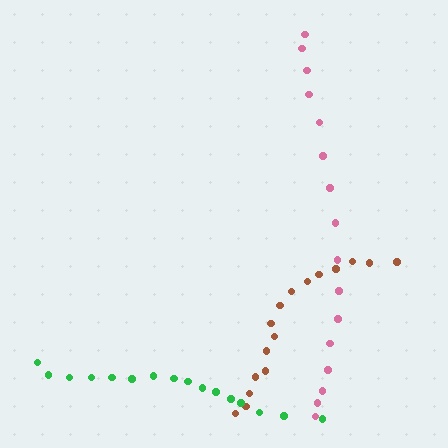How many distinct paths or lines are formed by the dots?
There are 3 distinct paths.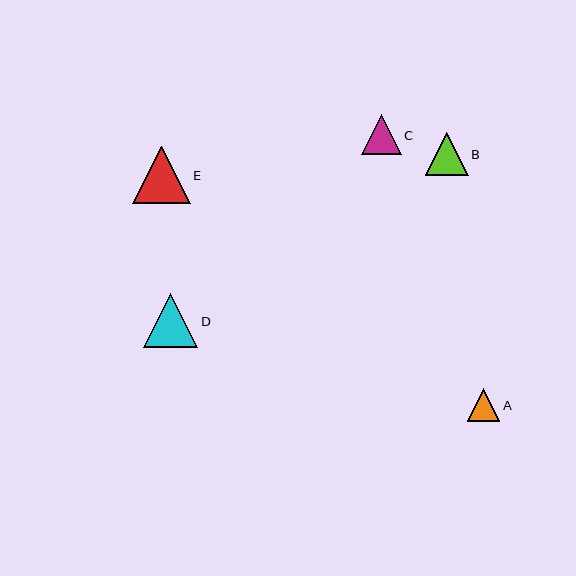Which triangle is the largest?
Triangle E is the largest with a size of approximately 58 pixels.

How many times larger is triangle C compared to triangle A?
Triangle C is approximately 1.2 times the size of triangle A.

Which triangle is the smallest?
Triangle A is the smallest with a size of approximately 33 pixels.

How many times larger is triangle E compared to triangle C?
Triangle E is approximately 1.4 times the size of triangle C.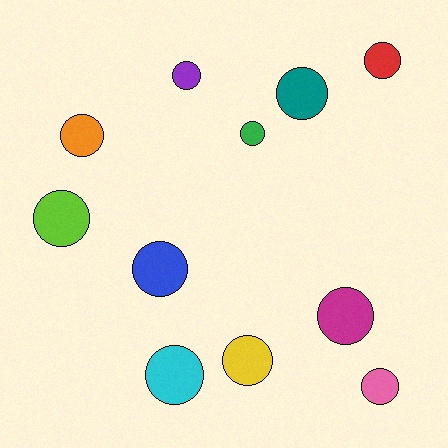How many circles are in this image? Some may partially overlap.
There are 11 circles.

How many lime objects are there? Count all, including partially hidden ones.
There is 1 lime object.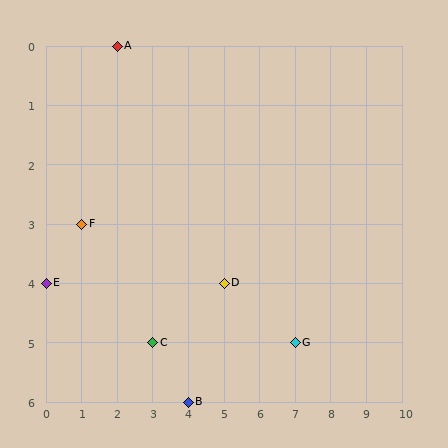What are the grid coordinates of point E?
Point E is at grid coordinates (0, 4).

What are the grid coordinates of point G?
Point G is at grid coordinates (7, 5).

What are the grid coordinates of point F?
Point F is at grid coordinates (1, 3).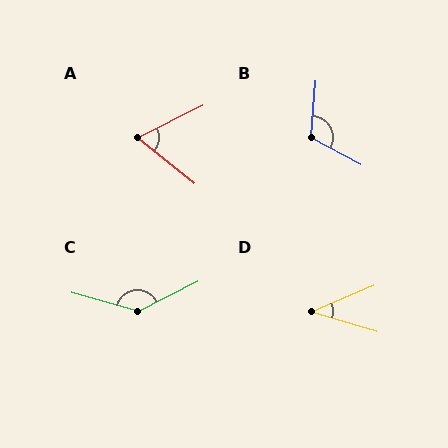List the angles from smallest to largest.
D (40°), A (65°), B (114°), C (138°).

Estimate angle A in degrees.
Approximately 65 degrees.